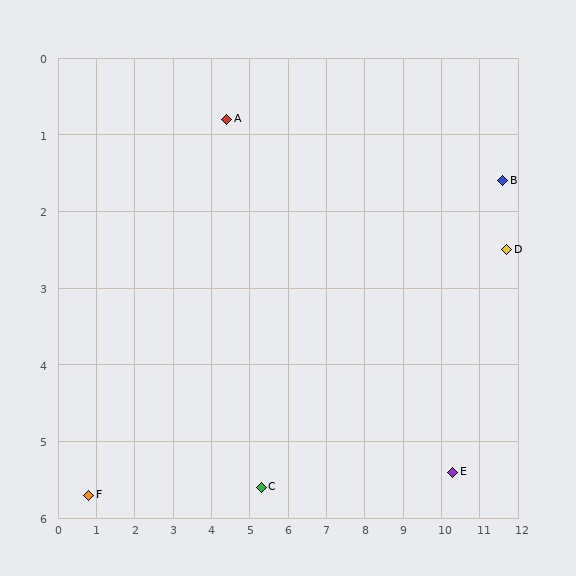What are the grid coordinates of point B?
Point B is at approximately (11.6, 1.6).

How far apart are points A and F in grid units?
Points A and F are about 6.1 grid units apart.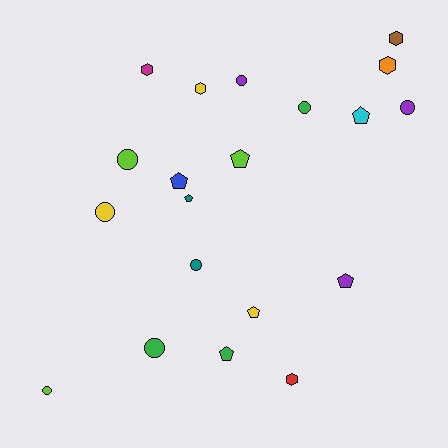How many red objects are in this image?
There is 1 red object.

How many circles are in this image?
There are 8 circles.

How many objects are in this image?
There are 20 objects.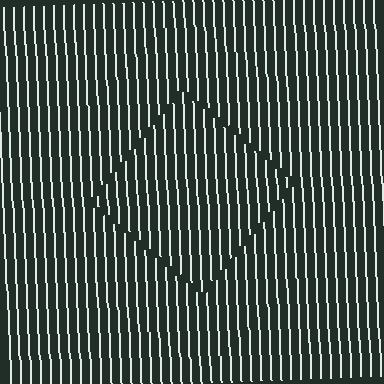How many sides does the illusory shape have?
4 sides — the line-ends trace a square.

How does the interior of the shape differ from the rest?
The interior of the shape contains the same grating, shifted by half a period — the contour is defined by the phase discontinuity where line-ends from the inner and outer gratings abut.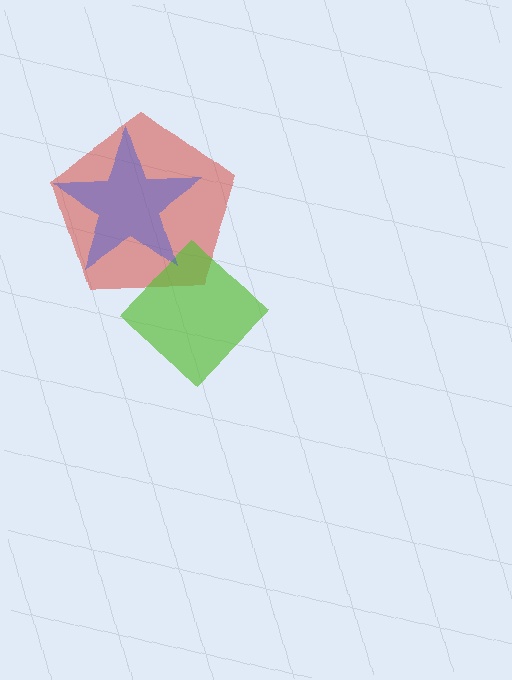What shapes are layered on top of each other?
The layered shapes are: a red pentagon, a lime diamond, a blue star.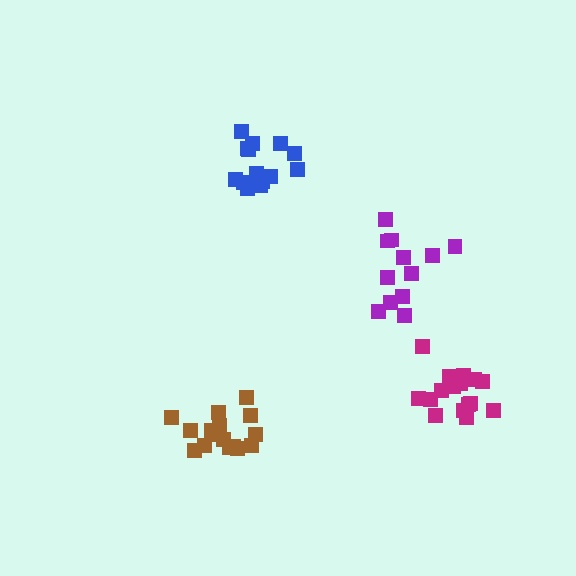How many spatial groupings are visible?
There are 4 spatial groupings.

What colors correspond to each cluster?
The clusters are colored: brown, blue, purple, magenta.